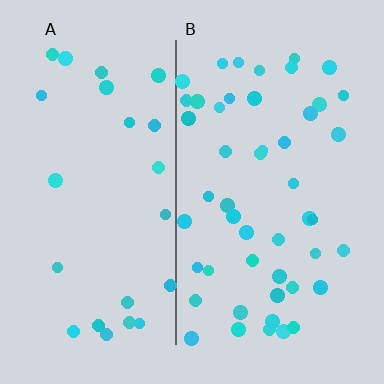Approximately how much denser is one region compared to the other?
Approximately 2.0× — region B over region A.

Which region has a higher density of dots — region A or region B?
B (the right).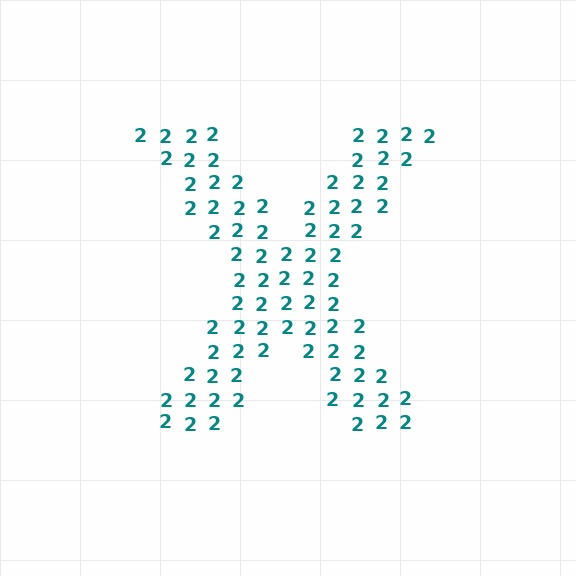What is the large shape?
The large shape is the letter X.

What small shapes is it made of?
It is made of small digit 2's.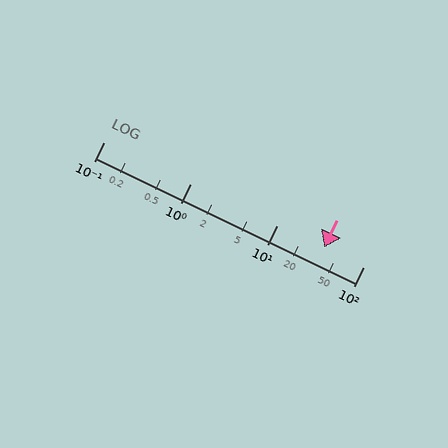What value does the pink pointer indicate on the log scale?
The pointer indicates approximately 35.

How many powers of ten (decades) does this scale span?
The scale spans 3 decades, from 0.1 to 100.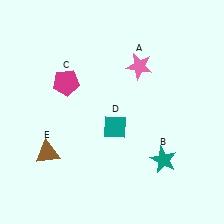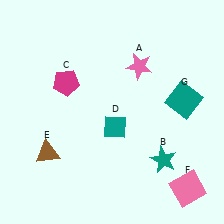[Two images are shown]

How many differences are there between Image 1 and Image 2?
There are 2 differences between the two images.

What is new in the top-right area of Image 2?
A teal square (G) was added in the top-right area of Image 2.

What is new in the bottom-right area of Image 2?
A pink square (F) was added in the bottom-right area of Image 2.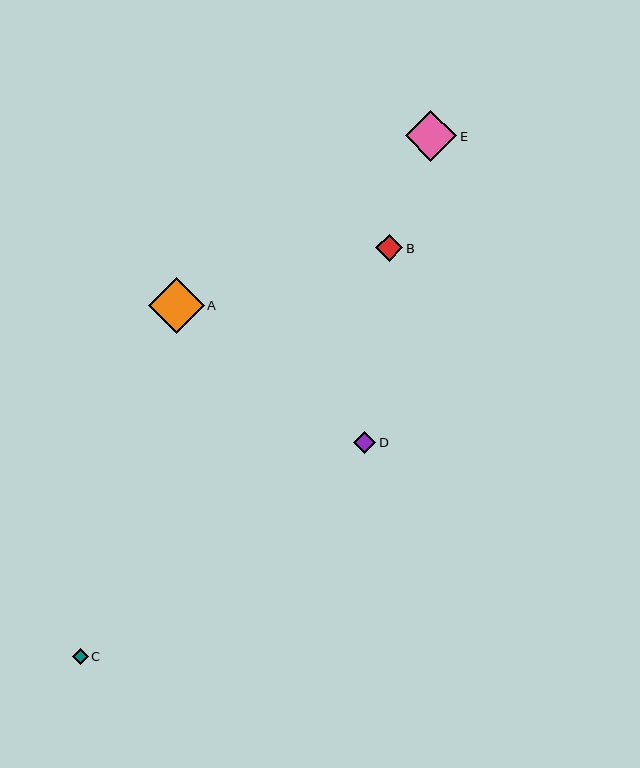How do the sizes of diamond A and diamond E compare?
Diamond A and diamond E are approximately the same size.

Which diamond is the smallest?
Diamond C is the smallest with a size of approximately 16 pixels.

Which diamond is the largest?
Diamond A is the largest with a size of approximately 56 pixels.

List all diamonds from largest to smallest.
From largest to smallest: A, E, B, D, C.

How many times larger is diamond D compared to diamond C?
Diamond D is approximately 1.4 times the size of diamond C.